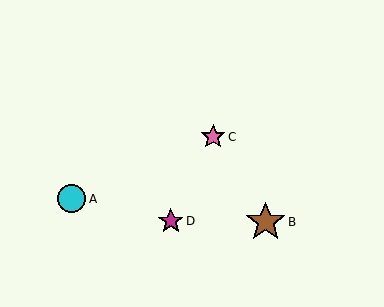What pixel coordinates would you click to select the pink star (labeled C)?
Click at (213, 137) to select the pink star C.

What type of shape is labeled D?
Shape D is a magenta star.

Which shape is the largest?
The brown star (labeled B) is the largest.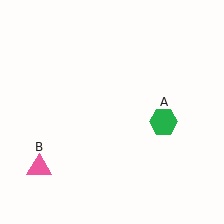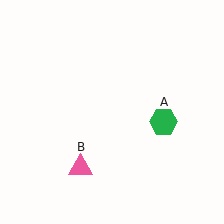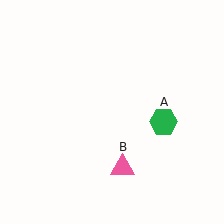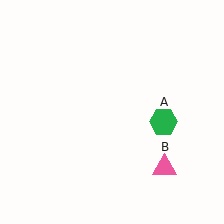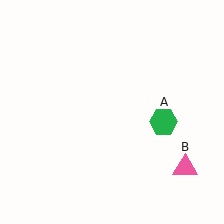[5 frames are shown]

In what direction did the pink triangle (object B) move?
The pink triangle (object B) moved right.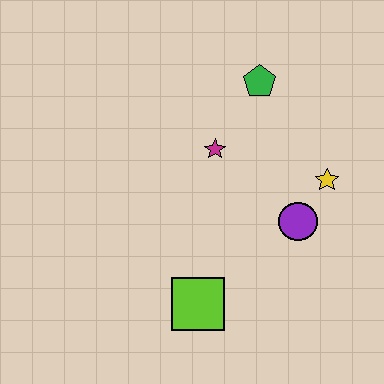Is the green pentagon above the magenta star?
Yes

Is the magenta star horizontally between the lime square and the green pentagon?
Yes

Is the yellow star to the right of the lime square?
Yes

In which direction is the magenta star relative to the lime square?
The magenta star is above the lime square.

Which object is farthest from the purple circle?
The green pentagon is farthest from the purple circle.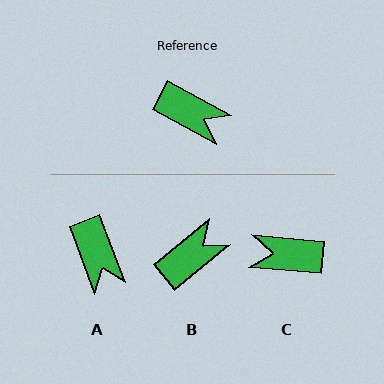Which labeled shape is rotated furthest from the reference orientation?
C, about 157 degrees away.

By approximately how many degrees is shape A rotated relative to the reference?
Approximately 41 degrees clockwise.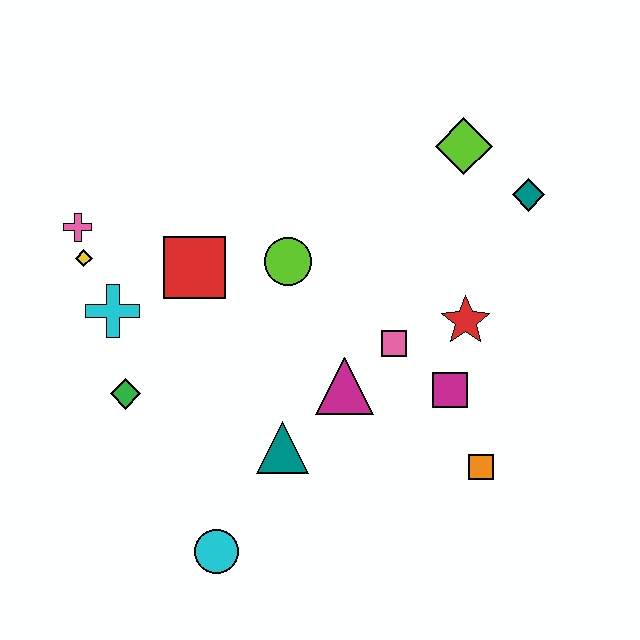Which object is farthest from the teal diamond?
The cyan circle is farthest from the teal diamond.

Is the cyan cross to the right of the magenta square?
No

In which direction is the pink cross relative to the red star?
The pink cross is to the left of the red star.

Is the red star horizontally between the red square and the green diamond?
No